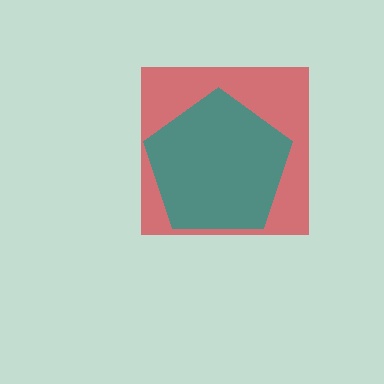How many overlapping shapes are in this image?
There are 2 overlapping shapes in the image.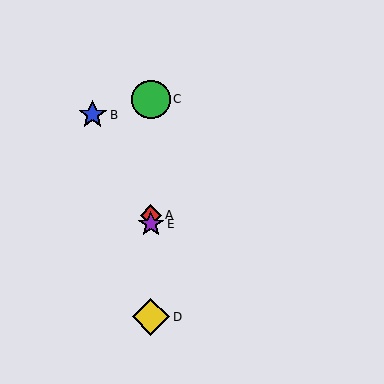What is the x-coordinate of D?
Object D is at x≈151.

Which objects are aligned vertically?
Objects A, C, D, E are aligned vertically.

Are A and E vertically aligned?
Yes, both are at x≈151.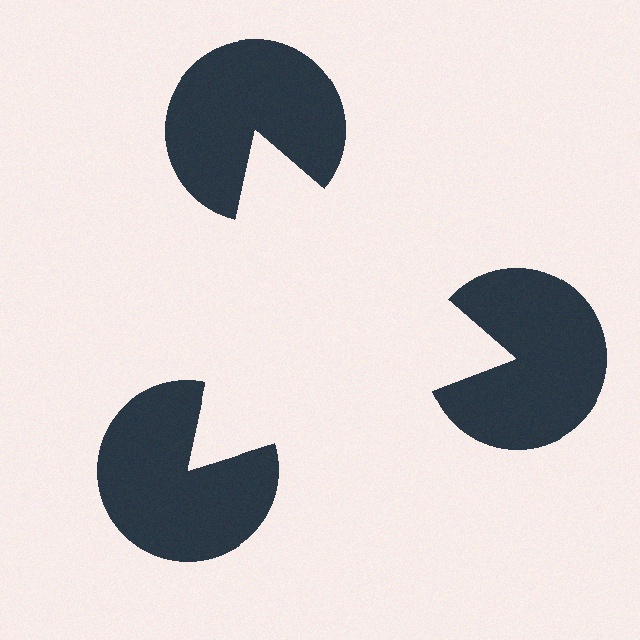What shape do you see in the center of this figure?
An illusory triangle — its edges are inferred from the aligned wedge cuts in the pac-man discs, not physically drawn.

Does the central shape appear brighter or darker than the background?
It typically appears slightly brighter than the background, even though no actual brightness change is drawn.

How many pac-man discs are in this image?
There are 3 — one at each vertex of the illusory triangle.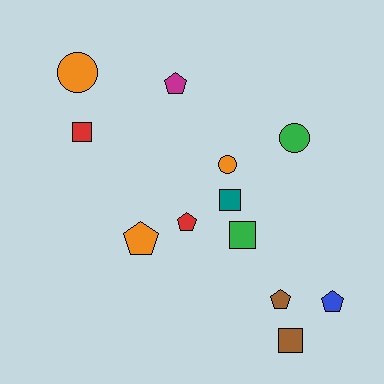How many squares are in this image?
There are 4 squares.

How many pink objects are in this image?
There are no pink objects.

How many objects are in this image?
There are 12 objects.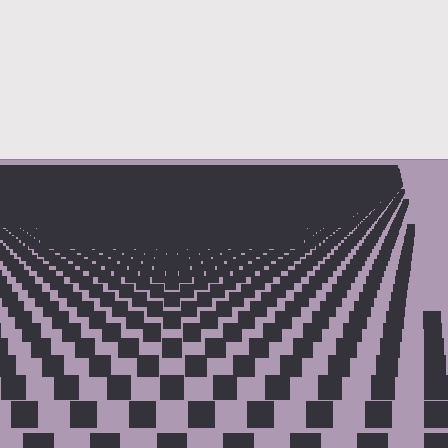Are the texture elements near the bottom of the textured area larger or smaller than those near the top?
Larger. Near the bottom, elements are closer to the viewer and appear at a bigger on-screen size.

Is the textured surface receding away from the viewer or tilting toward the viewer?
The surface is receding away from the viewer. Texture elements get smaller and denser toward the top.